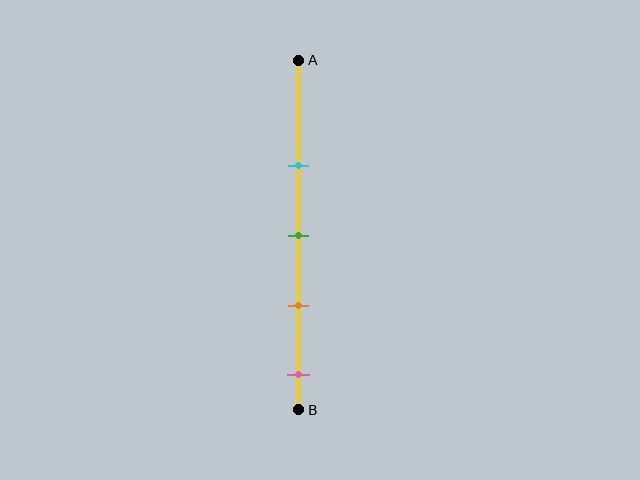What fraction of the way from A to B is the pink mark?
The pink mark is approximately 90% (0.9) of the way from A to B.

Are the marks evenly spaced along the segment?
Yes, the marks are approximately evenly spaced.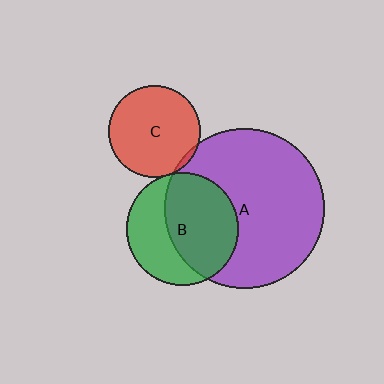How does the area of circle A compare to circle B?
Approximately 2.0 times.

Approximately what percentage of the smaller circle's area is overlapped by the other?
Approximately 5%.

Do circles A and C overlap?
Yes.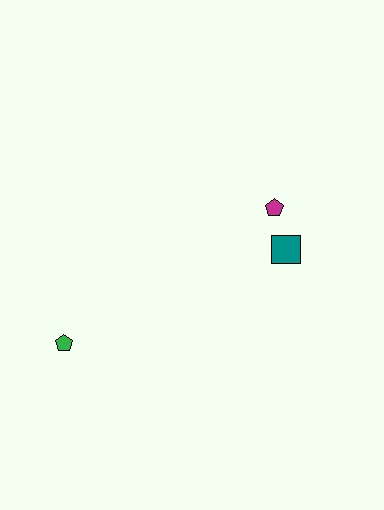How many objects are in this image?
There are 3 objects.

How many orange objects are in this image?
There are no orange objects.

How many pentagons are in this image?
There are 2 pentagons.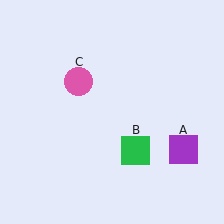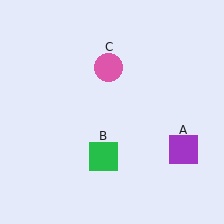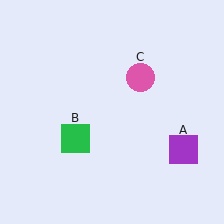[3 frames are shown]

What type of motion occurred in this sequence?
The green square (object B), pink circle (object C) rotated clockwise around the center of the scene.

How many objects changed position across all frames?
2 objects changed position: green square (object B), pink circle (object C).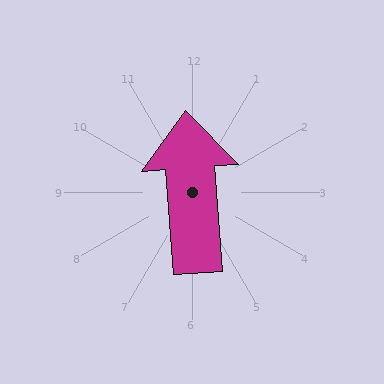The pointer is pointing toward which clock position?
Roughly 12 o'clock.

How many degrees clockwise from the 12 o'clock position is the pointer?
Approximately 356 degrees.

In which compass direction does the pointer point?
North.